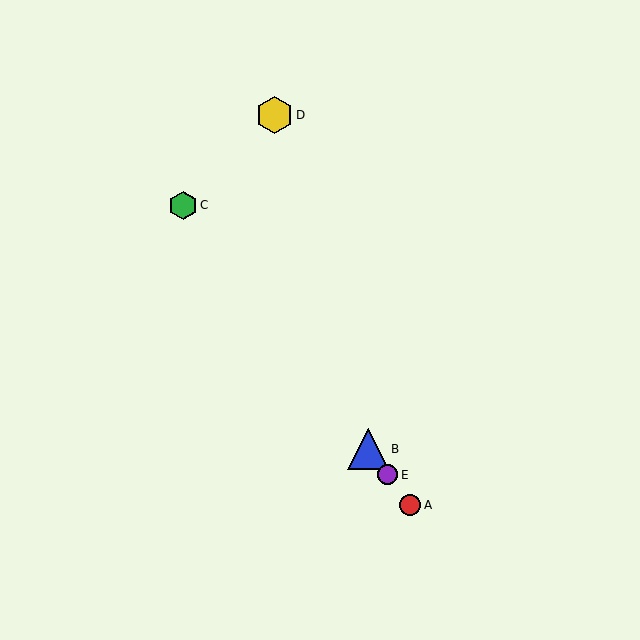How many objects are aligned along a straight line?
4 objects (A, B, C, E) are aligned along a straight line.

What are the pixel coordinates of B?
Object B is at (368, 449).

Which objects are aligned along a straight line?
Objects A, B, C, E are aligned along a straight line.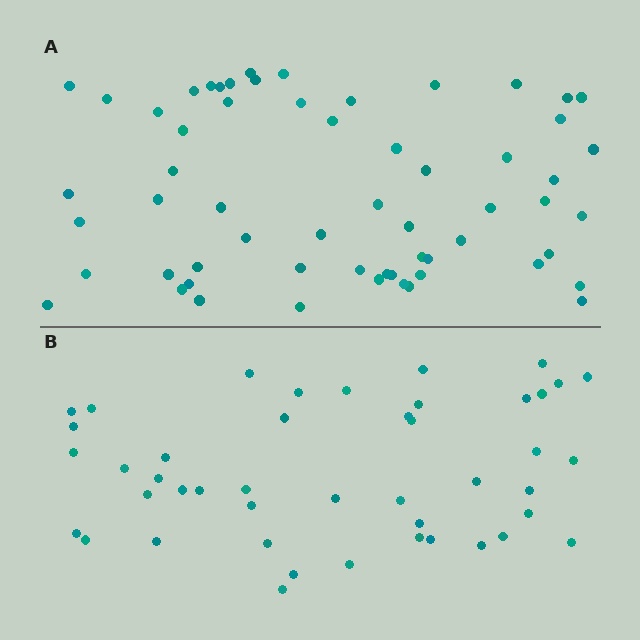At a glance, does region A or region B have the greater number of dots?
Region A (the top region) has more dots.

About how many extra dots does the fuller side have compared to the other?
Region A has approximately 15 more dots than region B.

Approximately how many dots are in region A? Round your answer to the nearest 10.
About 60 dots.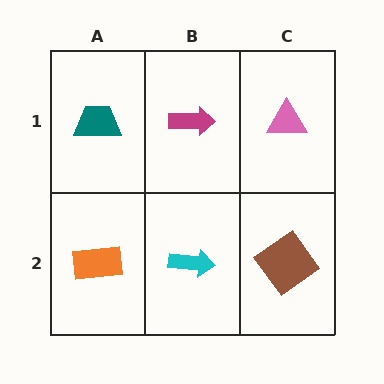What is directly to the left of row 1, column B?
A teal trapezoid.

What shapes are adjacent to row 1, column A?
An orange rectangle (row 2, column A), a magenta arrow (row 1, column B).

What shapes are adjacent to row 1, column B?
A cyan arrow (row 2, column B), a teal trapezoid (row 1, column A), a pink triangle (row 1, column C).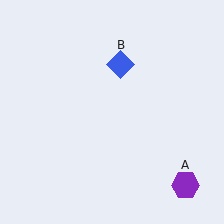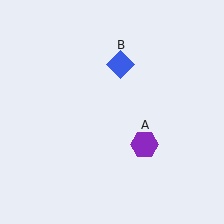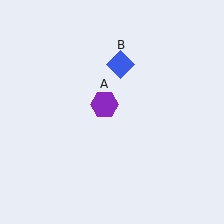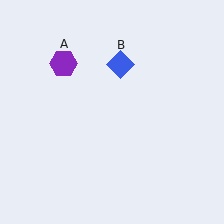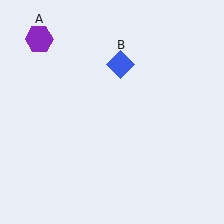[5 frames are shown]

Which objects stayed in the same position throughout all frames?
Blue diamond (object B) remained stationary.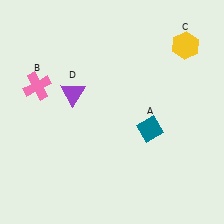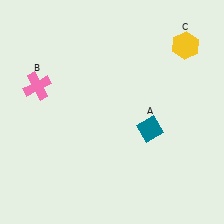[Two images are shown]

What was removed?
The purple triangle (D) was removed in Image 2.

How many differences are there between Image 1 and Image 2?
There is 1 difference between the two images.